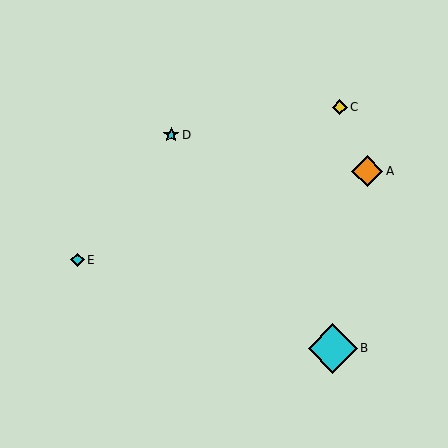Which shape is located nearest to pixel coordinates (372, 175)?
The orange diamond (labeled A) at (367, 171) is nearest to that location.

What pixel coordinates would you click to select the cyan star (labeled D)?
Click at (171, 135) to select the cyan star D.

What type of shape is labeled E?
Shape E is a cyan diamond.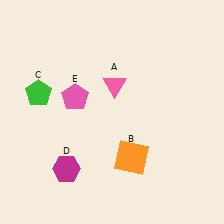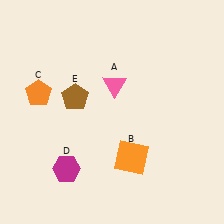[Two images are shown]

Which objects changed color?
C changed from green to orange. E changed from pink to brown.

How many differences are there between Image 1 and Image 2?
There are 2 differences between the two images.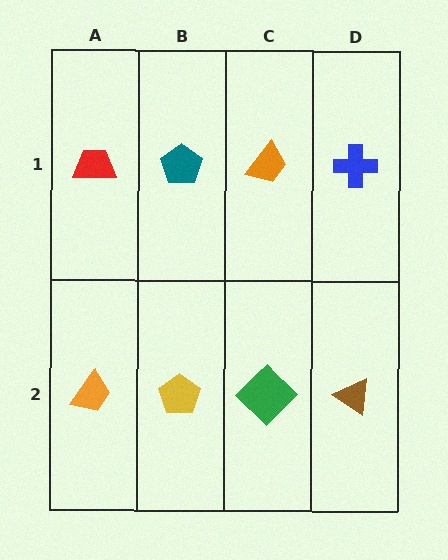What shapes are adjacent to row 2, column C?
An orange trapezoid (row 1, column C), a yellow pentagon (row 2, column B), a brown triangle (row 2, column D).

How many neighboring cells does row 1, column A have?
2.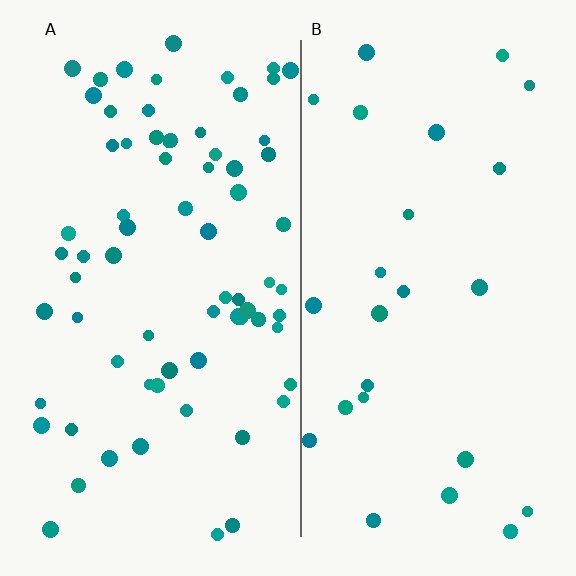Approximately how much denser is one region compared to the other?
Approximately 2.8× — region A over region B.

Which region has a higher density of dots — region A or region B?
A (the left).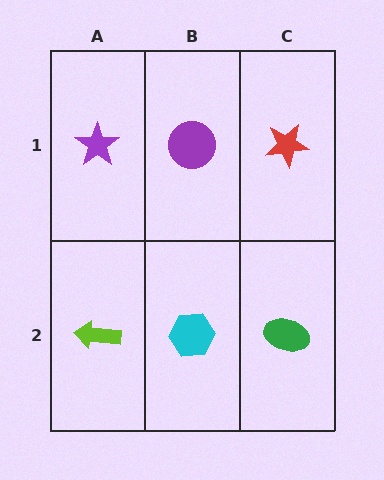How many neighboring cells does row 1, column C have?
2.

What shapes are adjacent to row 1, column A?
A lime arrow (row 2, column A), a purple circle (row 1, column B).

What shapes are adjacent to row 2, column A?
A purple star (row 1, column A), a cyan hexagon (row 2, column B).